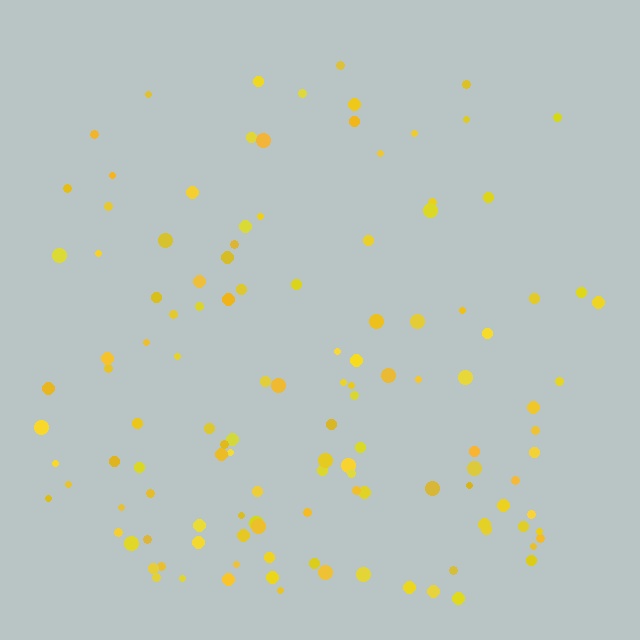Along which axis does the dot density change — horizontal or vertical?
Vertical.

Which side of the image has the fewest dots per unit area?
The top.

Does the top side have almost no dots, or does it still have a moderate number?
Still a moderate number, just noticeably fewer than the bottom.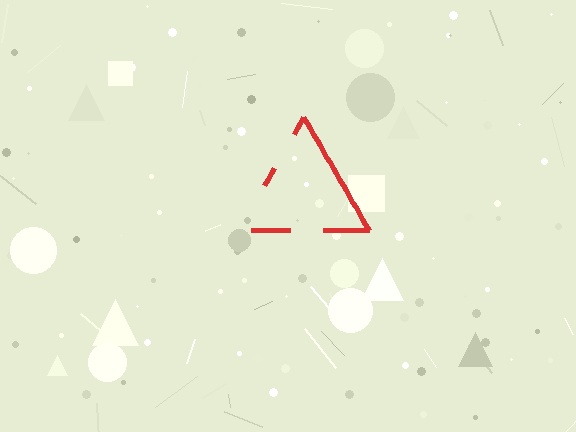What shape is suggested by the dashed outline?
The dashed outline suggests a triangle.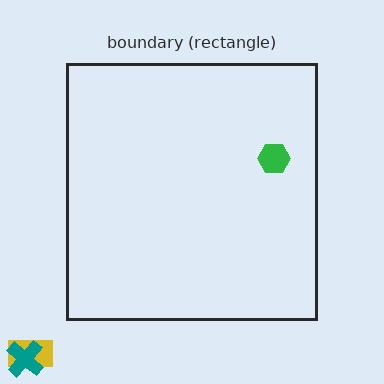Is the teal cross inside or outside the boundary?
Outside.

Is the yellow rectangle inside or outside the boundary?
Outside.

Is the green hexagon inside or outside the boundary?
Inside.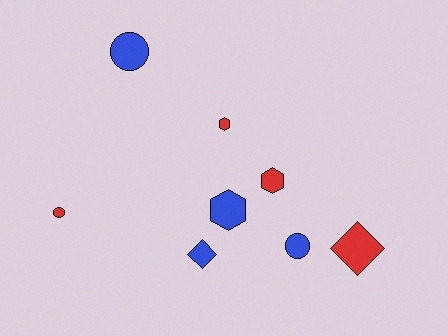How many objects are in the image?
There are 8 objects.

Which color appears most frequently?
Blue, with 4 objects.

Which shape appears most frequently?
Circle, with 3 objects.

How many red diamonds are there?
There is 1 red diamond.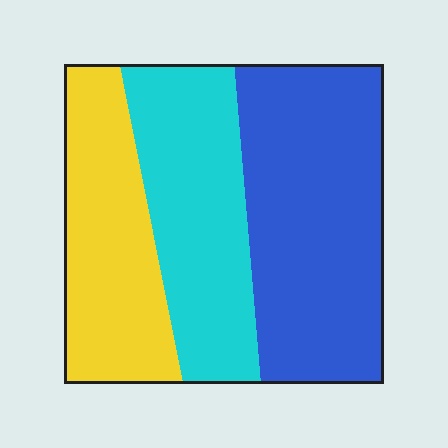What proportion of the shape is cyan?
Cyan covers about 30% of the shape.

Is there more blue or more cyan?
Blue.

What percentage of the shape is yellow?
Yellow covers roughly 25% of the shape.